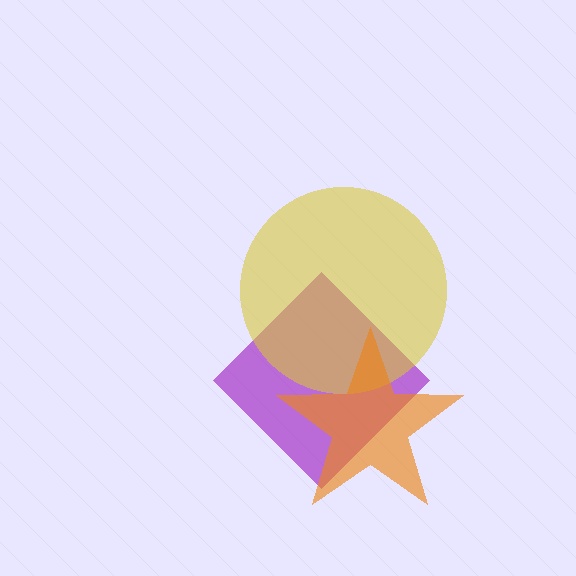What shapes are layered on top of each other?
The layered shapes are: a purple diamond, a yellow circle, an orange star.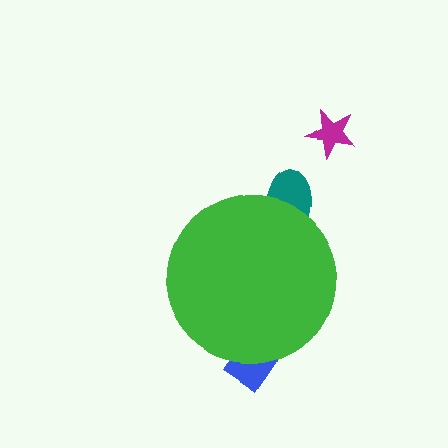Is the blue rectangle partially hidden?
Yes, the blue rectangle is partially hidden behind the green circle.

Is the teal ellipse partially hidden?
Yes, the teal ellipse is partially hidden behind the green circle.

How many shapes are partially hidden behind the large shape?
2 shapes are partially hidden.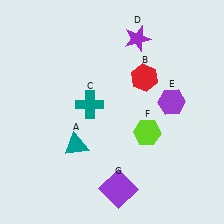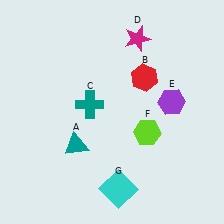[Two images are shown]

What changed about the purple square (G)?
In Image 1, G is purple. In Image 2, it changed to cyan.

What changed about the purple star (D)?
In Image 1, D is purple. In Image 2, it changed to magenta.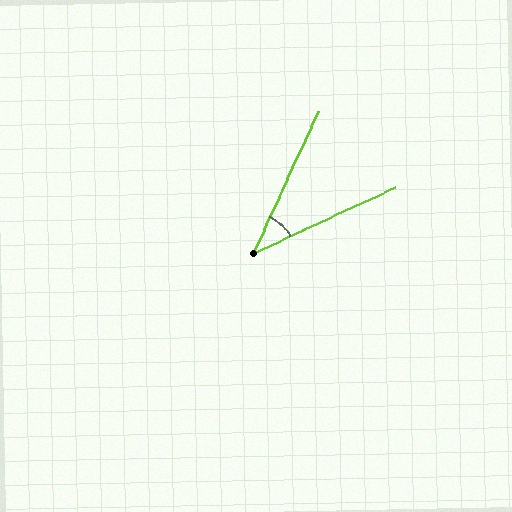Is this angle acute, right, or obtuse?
It is acute.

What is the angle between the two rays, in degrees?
Approximately 40 degrees.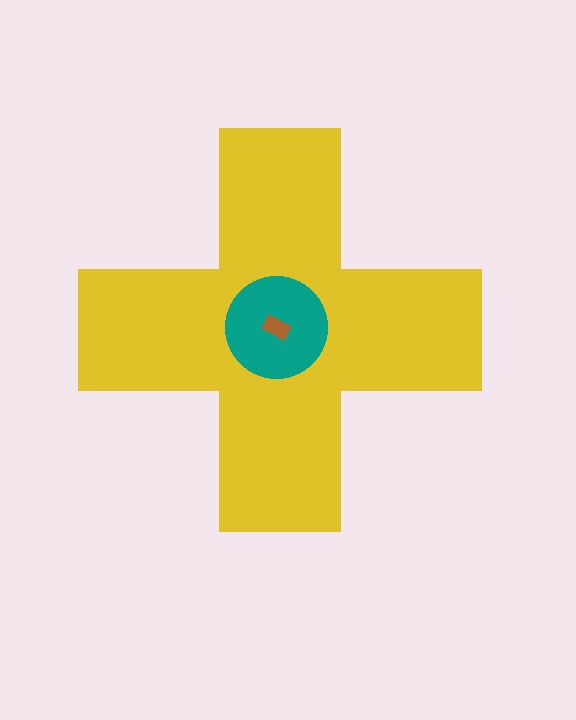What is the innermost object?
The brown rectangle.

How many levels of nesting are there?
3.